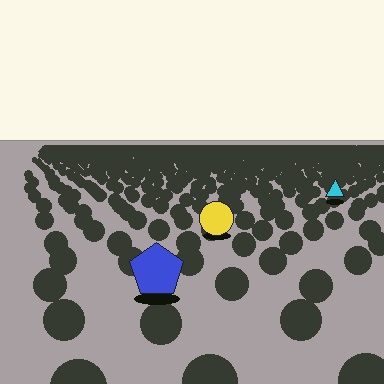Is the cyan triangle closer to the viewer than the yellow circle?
No. The yellow circle is closer — you can tell from the texture gradient: the ground texture is coarser near it.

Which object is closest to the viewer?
The blue pentagon is closest. The texture marks near it are larger and more spread out.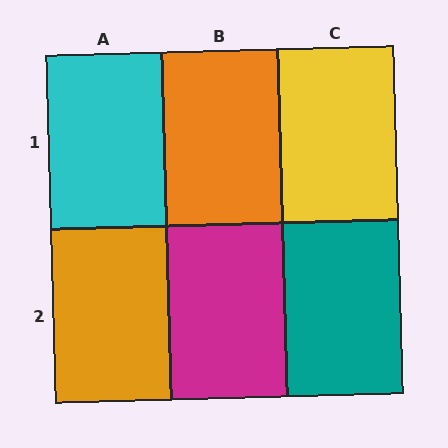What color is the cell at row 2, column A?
Orange.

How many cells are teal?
1 cell is teal.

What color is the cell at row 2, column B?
Magenta.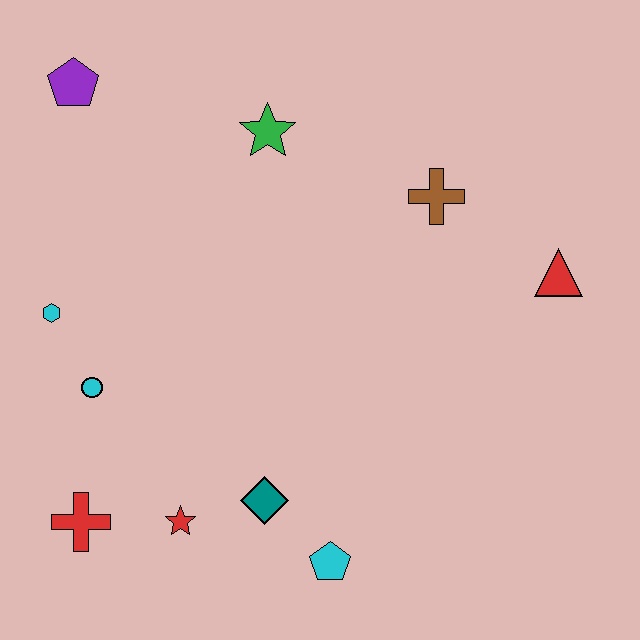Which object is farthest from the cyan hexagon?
The red triangle is farthest from the cyan hexagon.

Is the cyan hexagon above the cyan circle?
Yes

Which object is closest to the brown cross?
The red triangle is closest to the brown cross.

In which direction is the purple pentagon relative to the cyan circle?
The purple pentagon is above the cyan circle.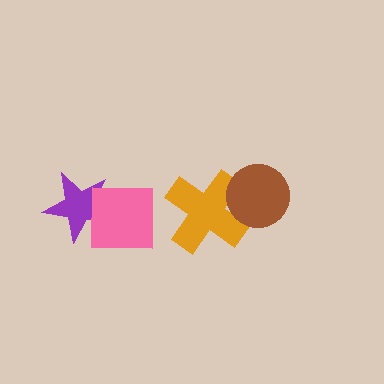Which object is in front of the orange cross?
The brown circle is in front of the orange cross.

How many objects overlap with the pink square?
1 object overlaps with the pink square.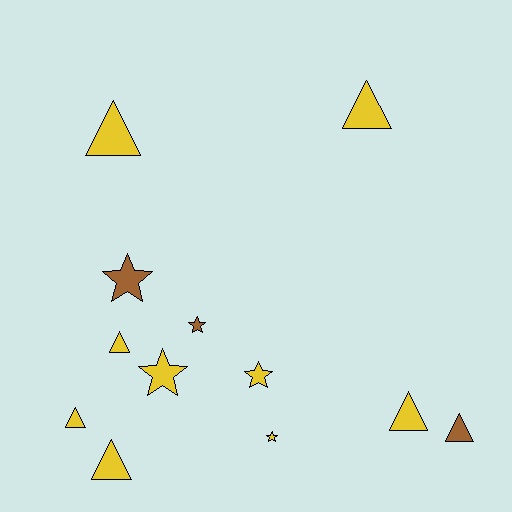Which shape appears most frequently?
Triangle, with 7 objects.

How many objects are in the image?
There are 12 objects.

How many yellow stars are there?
There are 3 yellow stars.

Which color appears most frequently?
Yellow, with 9 objects.